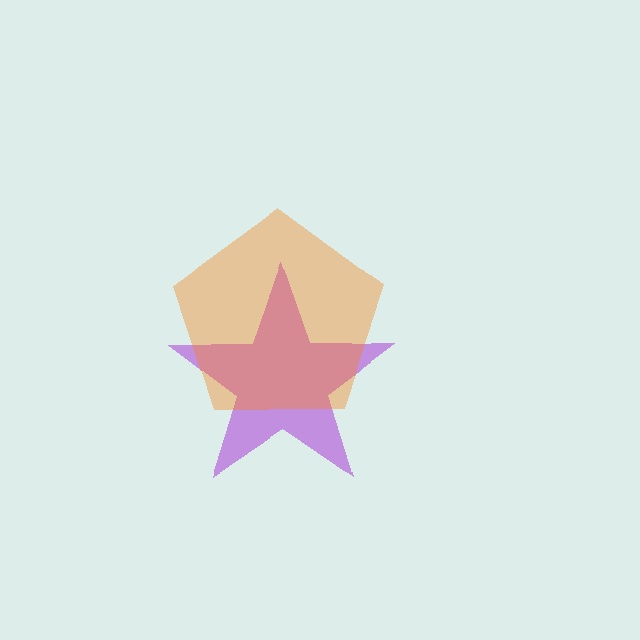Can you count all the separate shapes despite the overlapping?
Yes, there are 2 separate shapes.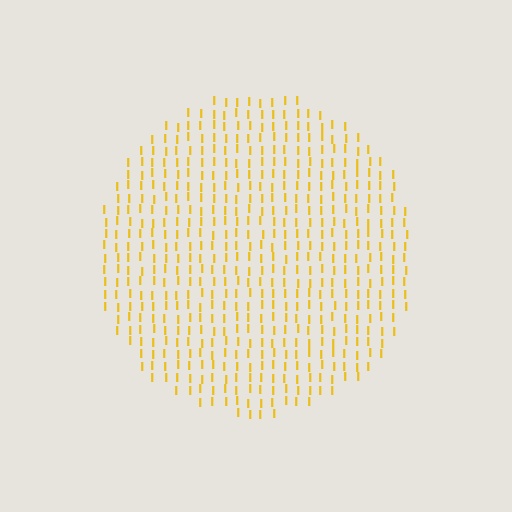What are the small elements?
The small elements are letter I's.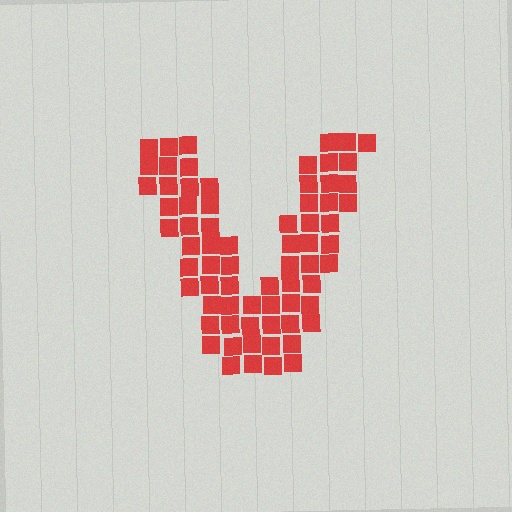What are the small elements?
The small elements are squares.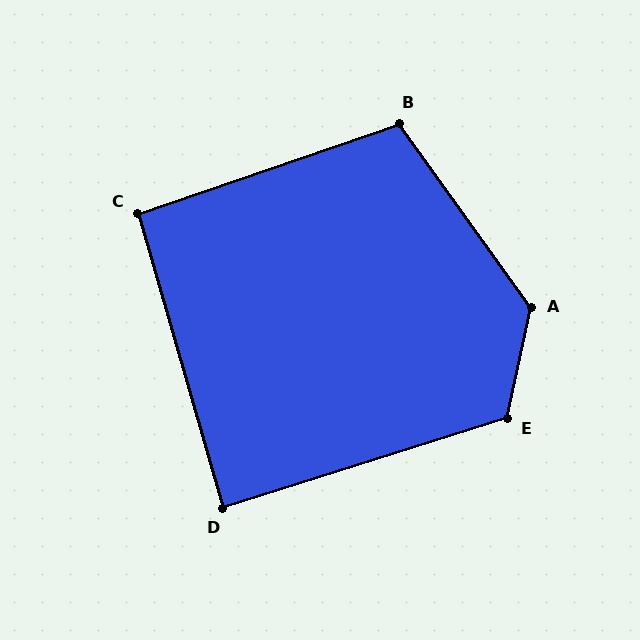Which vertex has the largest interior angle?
A, at approximately 132 degrees.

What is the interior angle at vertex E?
Approximately 120 degrees (obtuse).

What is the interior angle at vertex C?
Approximately 93 degrees (approximately right).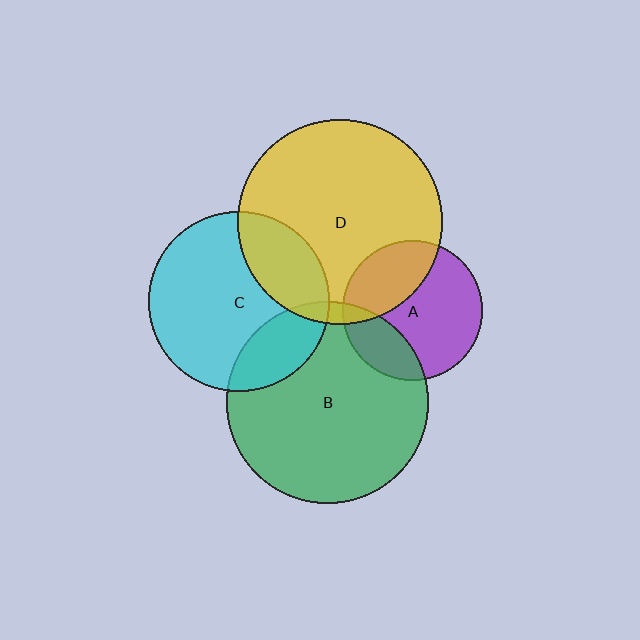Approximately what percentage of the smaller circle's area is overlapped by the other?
Approximately 20%.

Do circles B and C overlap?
Yes.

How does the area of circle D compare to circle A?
Approximately 2.1 times.